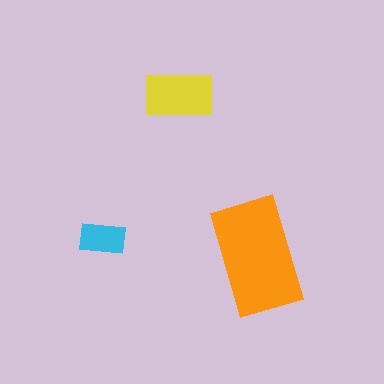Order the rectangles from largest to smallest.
the orange one, the yellow one, the cyan one.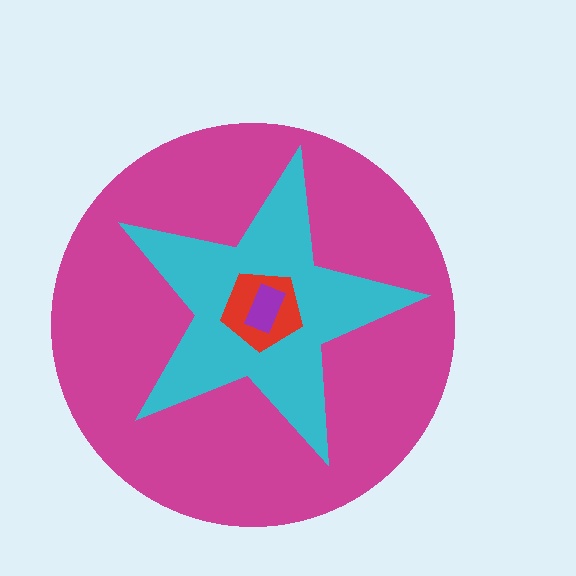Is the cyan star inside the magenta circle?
Yes.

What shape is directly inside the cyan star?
The red pentagon.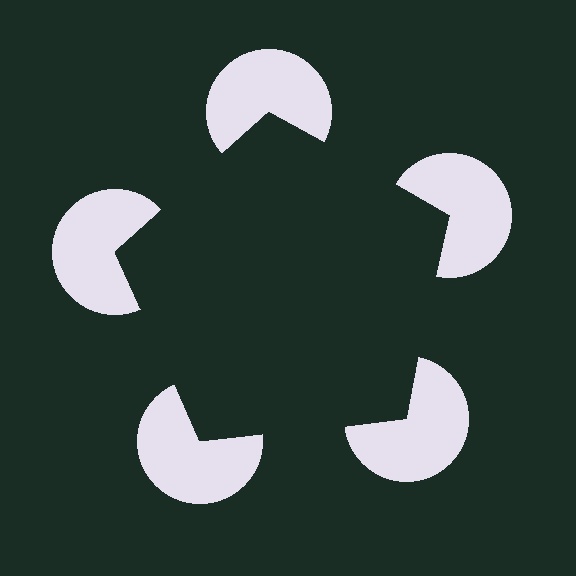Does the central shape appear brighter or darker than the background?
It typically appears slightly darker than the background, even though no actual brightness change is drawn.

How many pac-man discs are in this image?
There are 5 — one at each vertex of the illusory pentagon.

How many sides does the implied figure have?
5 sides.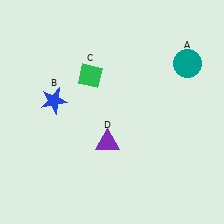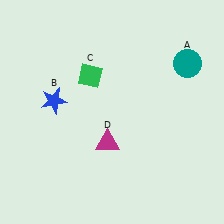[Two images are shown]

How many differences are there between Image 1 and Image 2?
There is 1 difference between the two images.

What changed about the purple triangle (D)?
In Image 1, D is purple. In Image 2, it changed to magenta.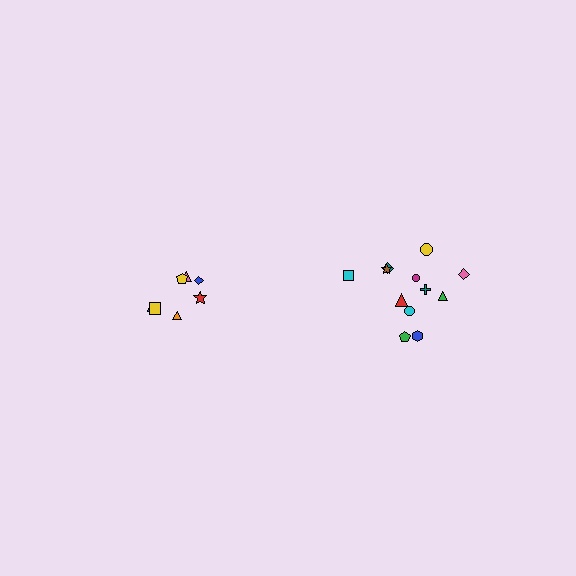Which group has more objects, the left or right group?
The right group.